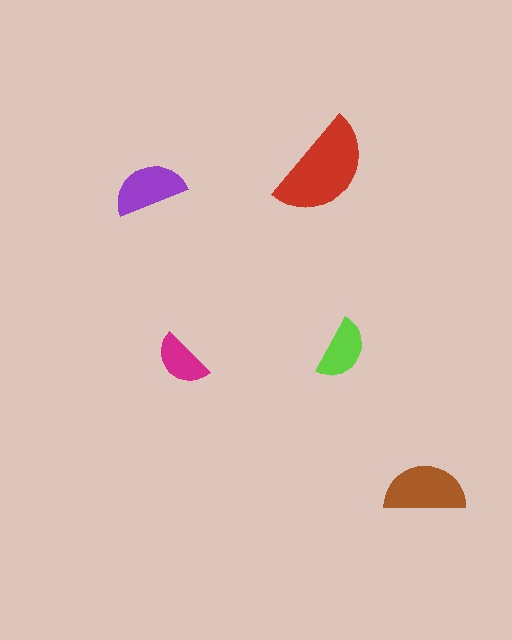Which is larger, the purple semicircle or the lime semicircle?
The purple one.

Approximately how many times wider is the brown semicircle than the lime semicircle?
About 1.5 times wider.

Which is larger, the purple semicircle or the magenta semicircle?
The purple one.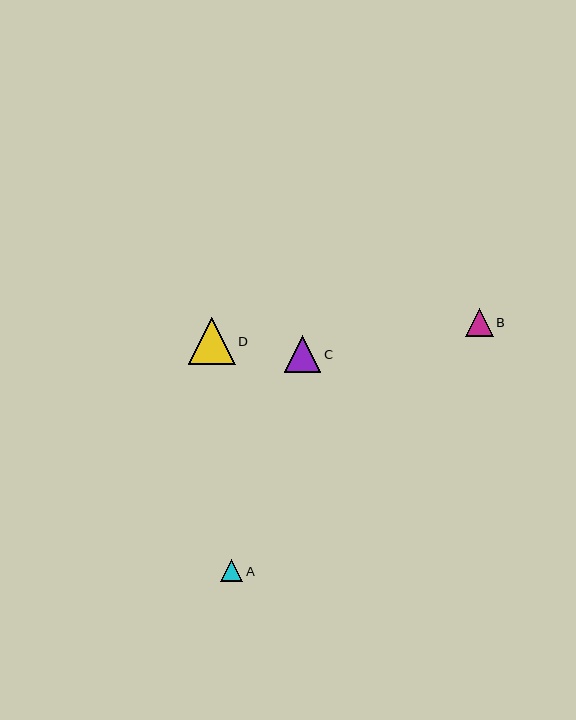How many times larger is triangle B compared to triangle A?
Triangle B is approximately 1.2 times the size of triangle A.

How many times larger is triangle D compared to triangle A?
Triangle D is approximately 2.1 times the size of triangle A.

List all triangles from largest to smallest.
From largest to smallest: D, C, B, A.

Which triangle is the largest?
Triangle D is the largest with a size of approximately 47 pixels.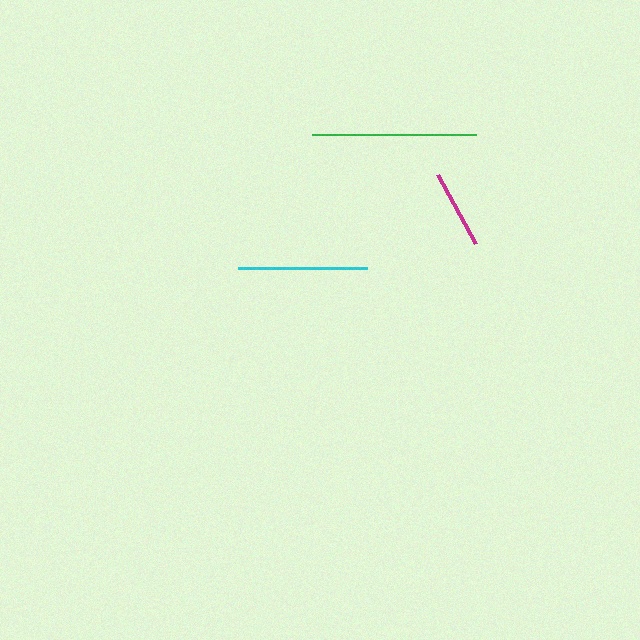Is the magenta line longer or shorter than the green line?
The green line is longer than the magenta line.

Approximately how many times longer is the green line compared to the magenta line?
The green line is approximately 2.1 times the length of the magenta line.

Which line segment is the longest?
The green line is the longest at approximately 163 pixels.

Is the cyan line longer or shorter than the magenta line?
The cyan line is longer than the magenta line.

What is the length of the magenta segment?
The magenta segment is approximately 79 pixels long.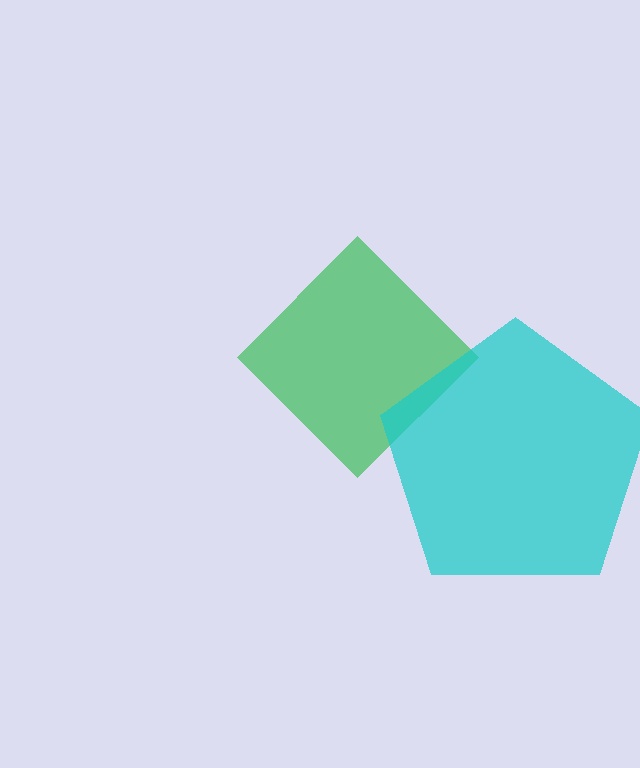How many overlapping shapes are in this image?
There are 2 overlapping shapes in the image.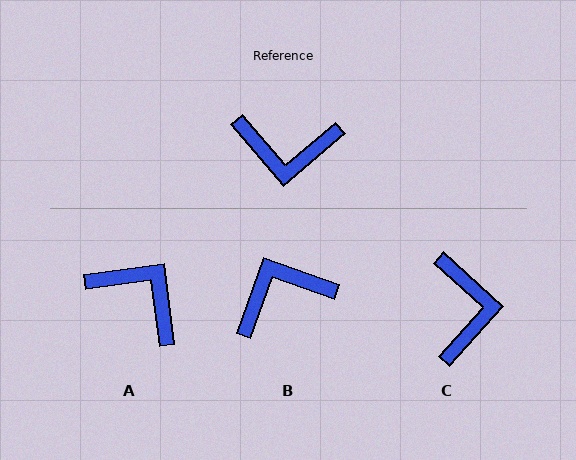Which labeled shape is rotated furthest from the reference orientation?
B, about 150 degrees away.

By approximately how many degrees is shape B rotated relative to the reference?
Approximately 150 degrees clockwise.